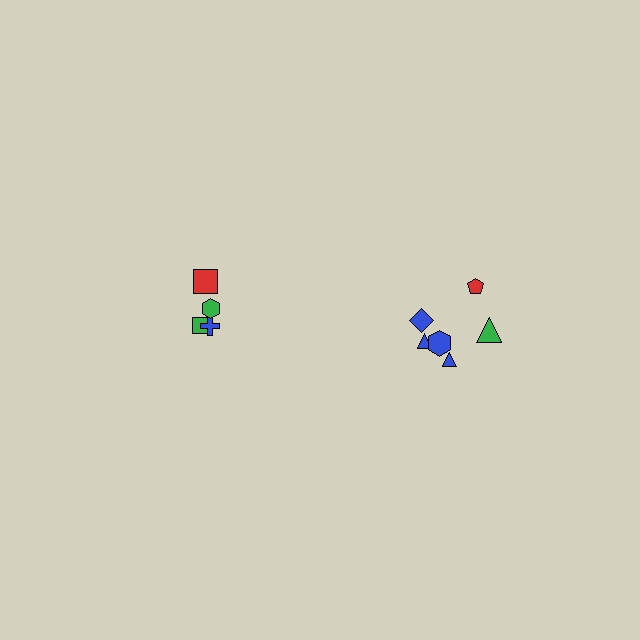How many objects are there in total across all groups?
There are 10 objects.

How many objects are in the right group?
There are 6 objects.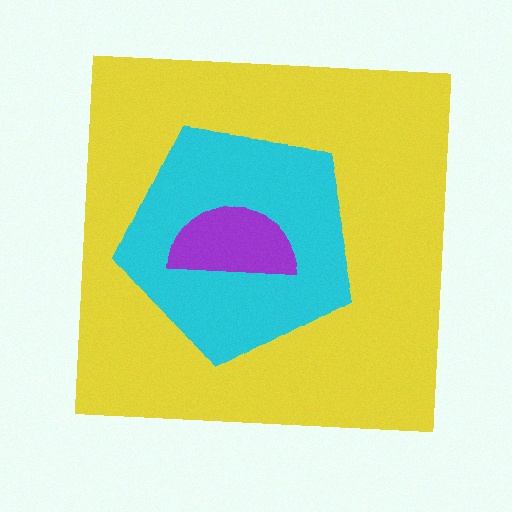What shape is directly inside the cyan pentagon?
The purple semicircle.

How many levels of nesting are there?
3.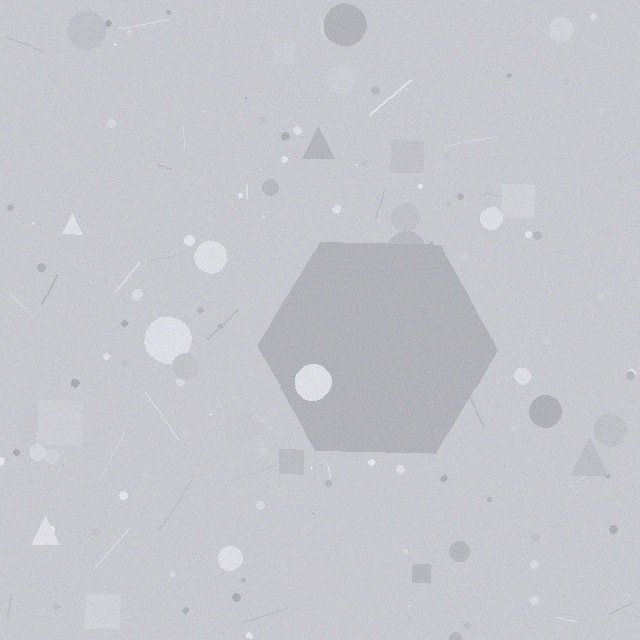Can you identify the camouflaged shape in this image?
The camouflaged shape is a hexagon.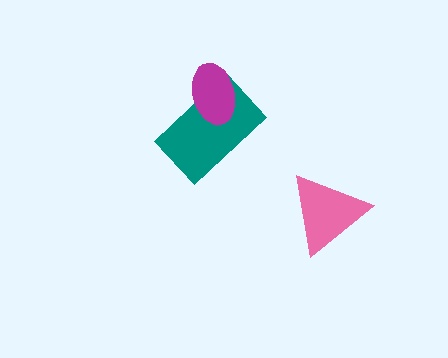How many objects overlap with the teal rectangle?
1 object overlaps with the teal rectangle.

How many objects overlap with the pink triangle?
0 objects overlap with the pink triangle.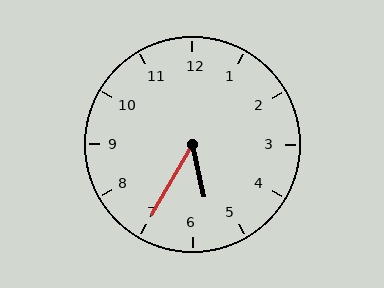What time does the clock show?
5:35.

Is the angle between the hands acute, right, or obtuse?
It is acute.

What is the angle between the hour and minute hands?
Approximately 42 degrees.